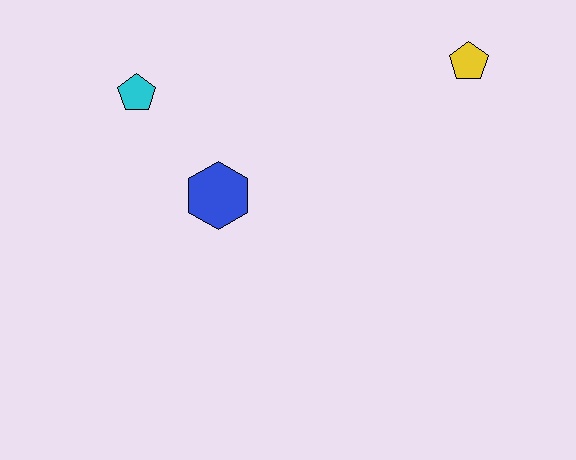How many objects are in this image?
There are 3 objects.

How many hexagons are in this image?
There is 1 hexagon.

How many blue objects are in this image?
There is 1 blue object.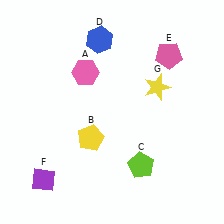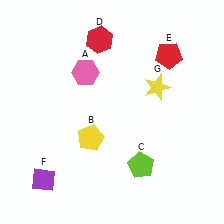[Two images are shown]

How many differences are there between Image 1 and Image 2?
There are 2 differences between the two images.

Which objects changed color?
D changed from blue to red. E changed from pink to red.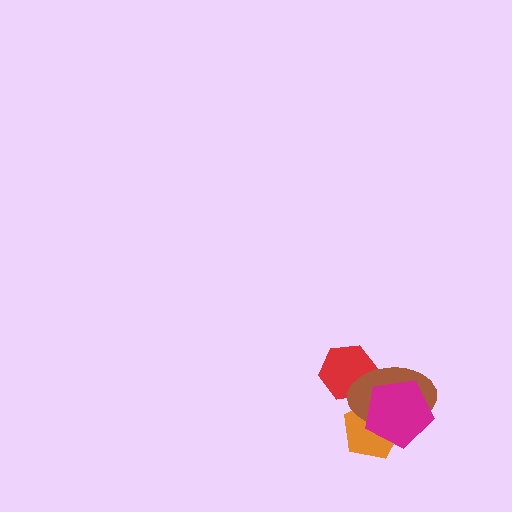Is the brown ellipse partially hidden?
Yes, it is partially covered by another shape.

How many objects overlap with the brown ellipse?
3 objects overlap with the brown ellipse.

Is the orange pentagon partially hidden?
Yes, it is partially covered by another shape.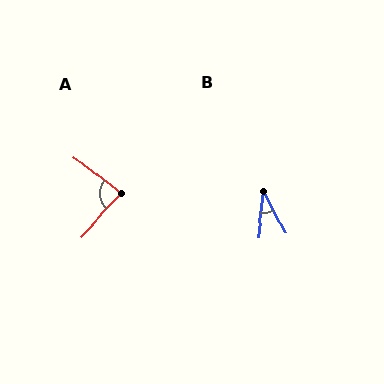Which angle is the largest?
A, at approximately 85 degrees.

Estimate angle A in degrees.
Approximately 85 degrees.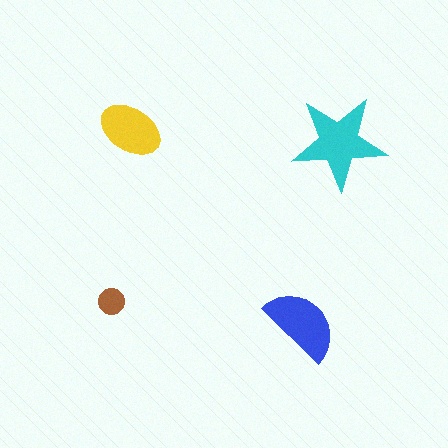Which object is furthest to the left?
The brown circle is leftmost.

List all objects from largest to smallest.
The cyan star, the blue semicircle, the yellow ellipse, the brown circle.